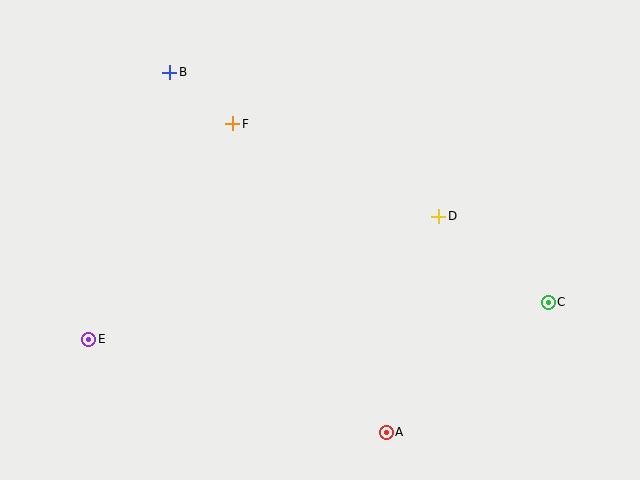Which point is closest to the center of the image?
Point D at (439, 216) is closest to the center.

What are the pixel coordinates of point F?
Point F is at (233, 124).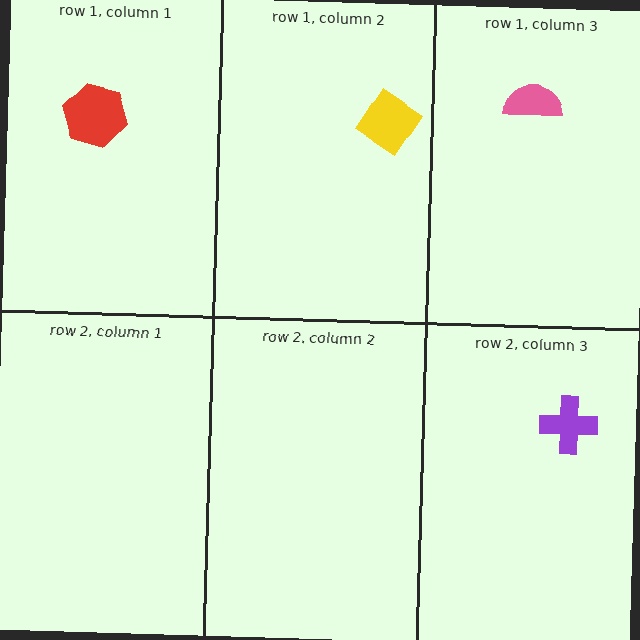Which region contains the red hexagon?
The row 1, column 1 region.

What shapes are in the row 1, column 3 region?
The pink semicircle.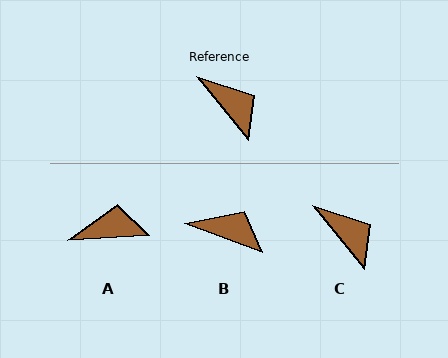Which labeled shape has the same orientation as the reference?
C.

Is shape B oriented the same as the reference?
No, it is off by about 30 degrees.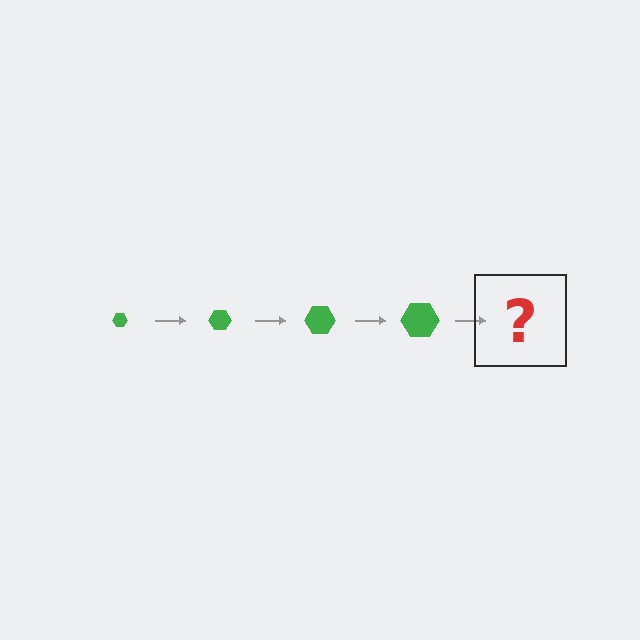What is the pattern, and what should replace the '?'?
The pattern is that the hexagon gets progressively larger each step. The '?' should be a green hexagon, larger than the previous one.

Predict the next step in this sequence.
The next step is a green hexagon, larger than the previous one.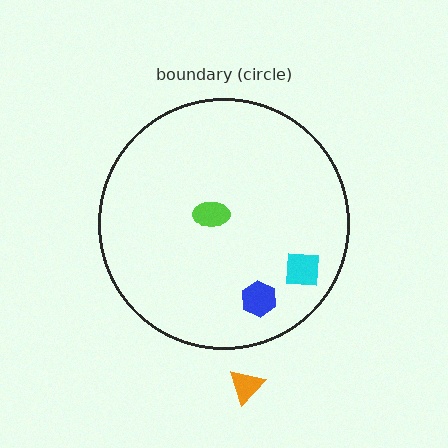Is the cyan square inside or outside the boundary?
Inside.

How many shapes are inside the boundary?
3 inside, 1 outside.